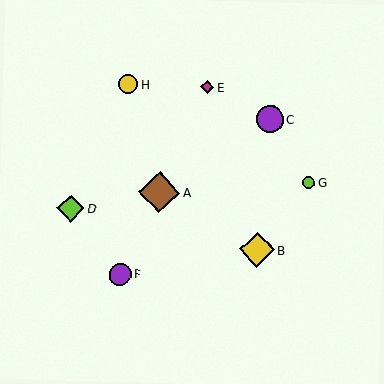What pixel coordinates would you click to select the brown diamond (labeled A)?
Click at (159, 192) to select the brown diamond A.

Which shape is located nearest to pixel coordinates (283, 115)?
The purple circle (labeled C) at (270, 119) is nearest to that location.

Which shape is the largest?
The brown diamond (labeled A) is the largest.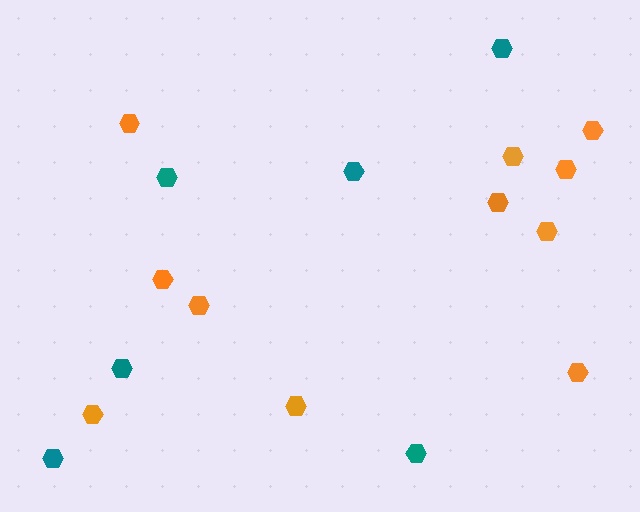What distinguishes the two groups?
There are 2 groups: one group of teal hexagons (6) and one group of orange hexagons (11).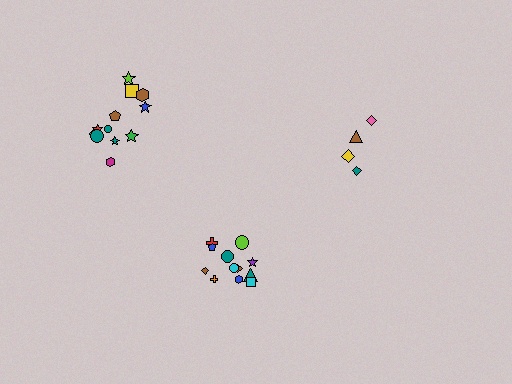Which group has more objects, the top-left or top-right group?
The top-left group.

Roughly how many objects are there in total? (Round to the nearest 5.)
Roughly 30 objects in total.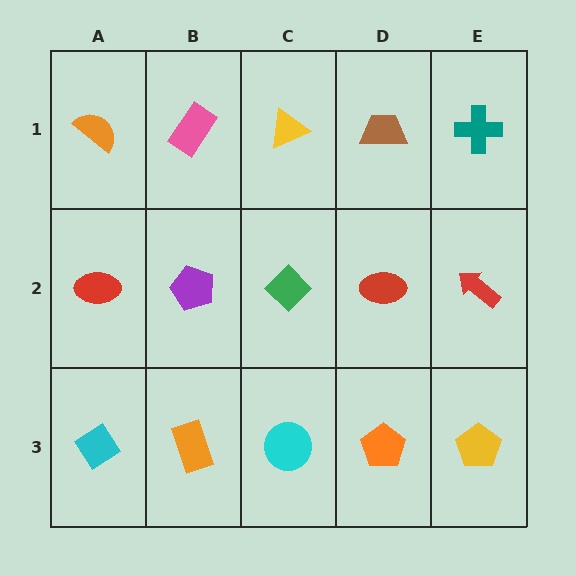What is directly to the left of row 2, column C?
A purple pentagon.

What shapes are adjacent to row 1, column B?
A purple pentagon (row 2, column B), an orange semicircle (row 1, column A), a yellow triangle (row 1, column C).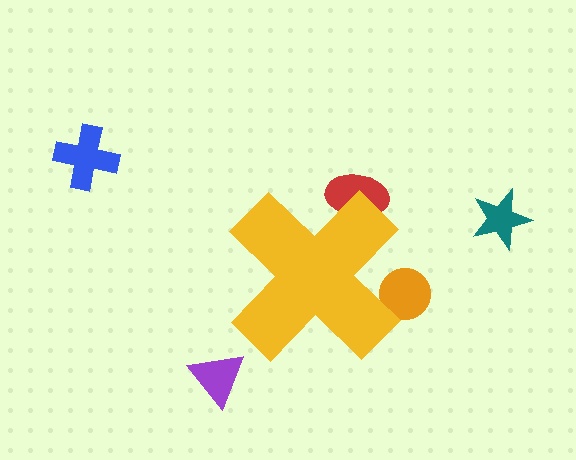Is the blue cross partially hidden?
No, the blue cross is fully visible.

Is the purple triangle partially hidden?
No, the purple triangle is fully visible.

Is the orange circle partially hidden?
Yes, the orange circle is partially hidden behind the yellow cross.